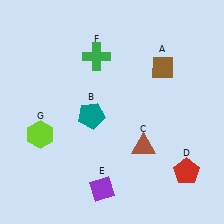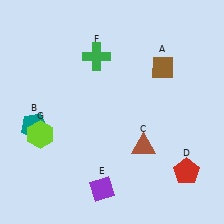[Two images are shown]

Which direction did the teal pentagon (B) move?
The teal pentagon (B) moved left.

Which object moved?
The teal pentagon (B) moved left.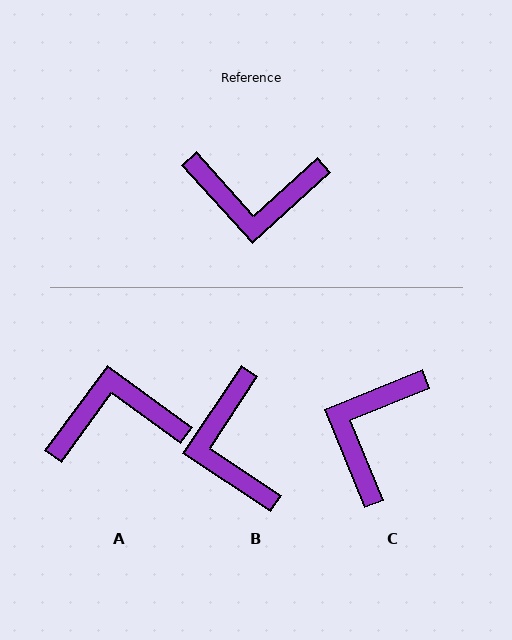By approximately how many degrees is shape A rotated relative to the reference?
Approximately 168 degrees clockwise.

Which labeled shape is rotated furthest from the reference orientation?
A, about 168 degrees away.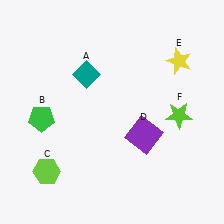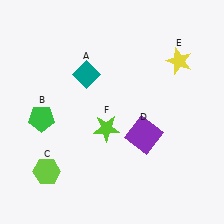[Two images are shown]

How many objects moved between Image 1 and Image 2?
1 object moved between the two images.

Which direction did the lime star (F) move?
The lime star (F) moved left.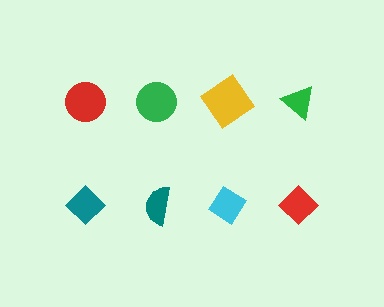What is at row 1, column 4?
A green triangle.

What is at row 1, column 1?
A red circle.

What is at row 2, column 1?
A teal diamond.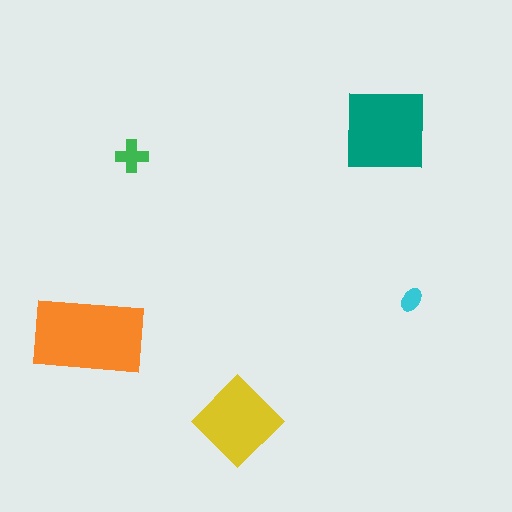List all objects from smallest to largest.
The cyan ellipse, the green cross, the yellow diamond, the teal square, the orange rectangle.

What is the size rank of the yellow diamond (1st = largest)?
3rd.